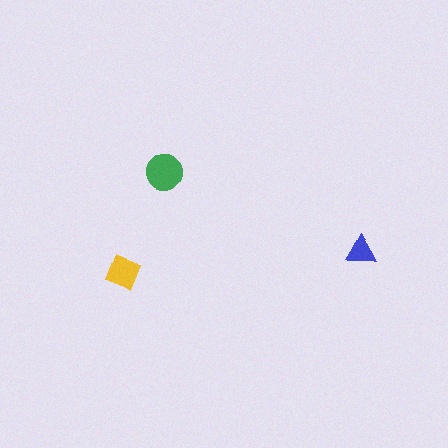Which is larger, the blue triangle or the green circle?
The green circle.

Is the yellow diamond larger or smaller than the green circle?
Smaller.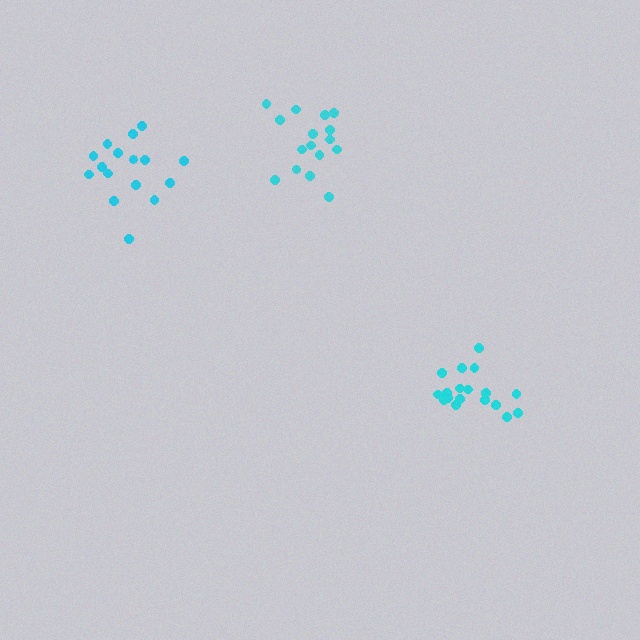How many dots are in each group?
Group 1: 16 dots, Group 2: 16 dots, Group 3: 18 dots (50 total).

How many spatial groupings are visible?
There are 3 spatial groupings.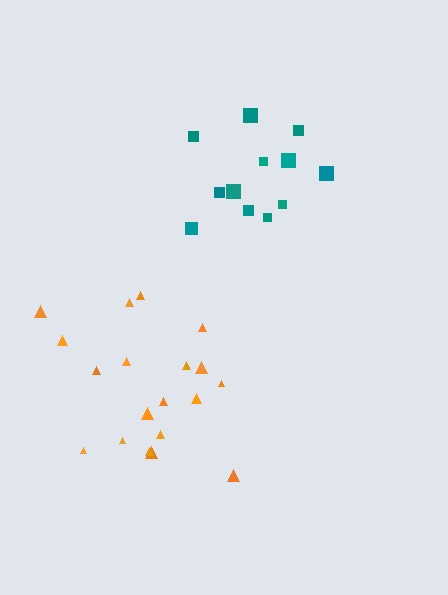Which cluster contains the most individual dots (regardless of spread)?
Orange (19).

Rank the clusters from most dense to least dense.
teal, orange.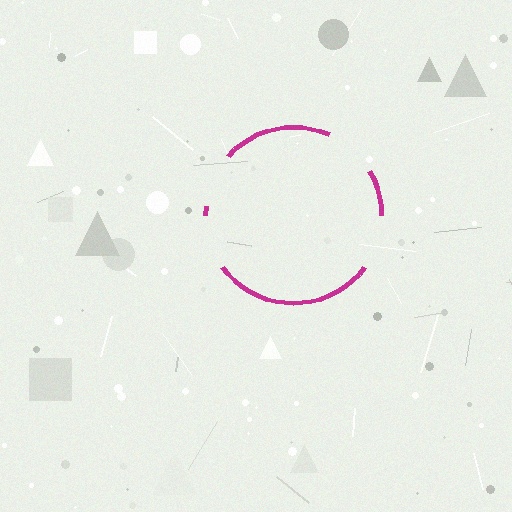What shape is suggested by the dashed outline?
The dashed outline suggests a circle.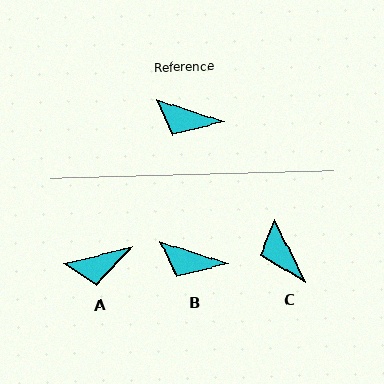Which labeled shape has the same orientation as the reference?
B.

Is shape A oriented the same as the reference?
No, it is off by about 32 degrees.